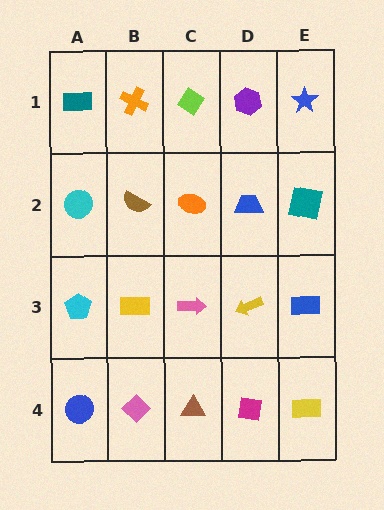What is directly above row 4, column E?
A blue rectangle.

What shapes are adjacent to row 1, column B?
A brown semicircle (row 2, column B), a teal rectangle (row 1, column A), a lime diamond (row 1, column C).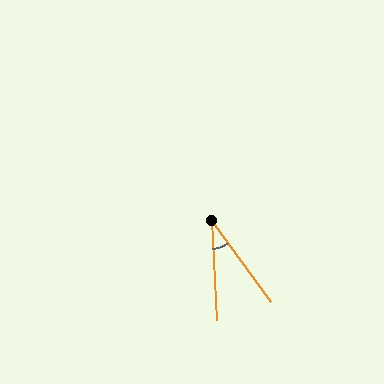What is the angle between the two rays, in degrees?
Approximately 33 degrees.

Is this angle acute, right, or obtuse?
It is acute.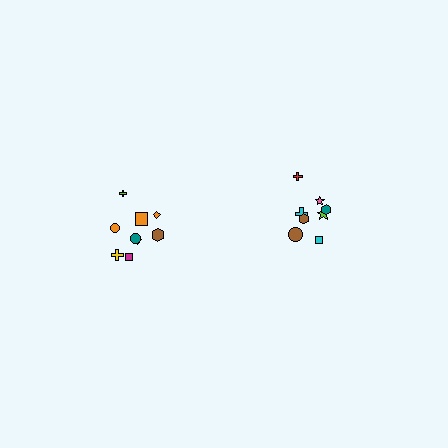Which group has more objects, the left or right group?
The left group.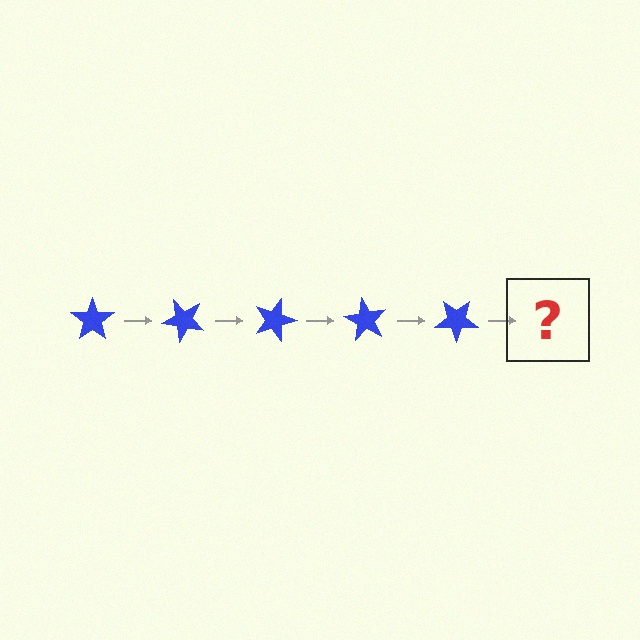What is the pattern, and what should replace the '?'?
The pattern is that the star rotates 45 degrees each step. The '?' should be a blue star rotated 225 degrees.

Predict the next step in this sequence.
The next step is a blue star rotated 225 degrees.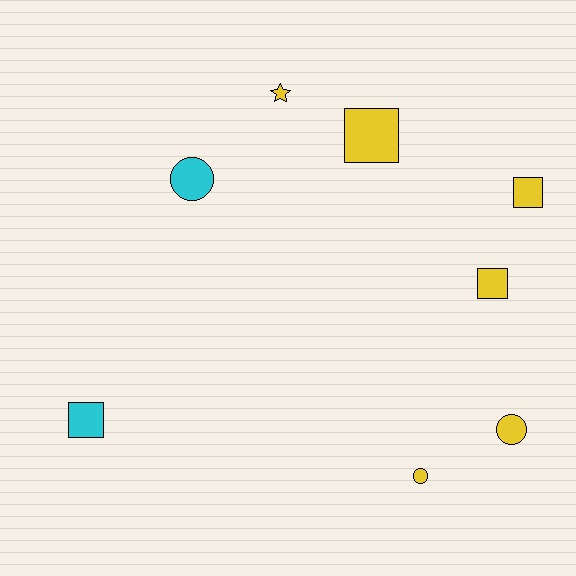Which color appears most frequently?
Yellow, with 6 objects.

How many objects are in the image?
There are 8 objects.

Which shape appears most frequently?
Square, with 4 objects.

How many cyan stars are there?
There are no cyan stars.